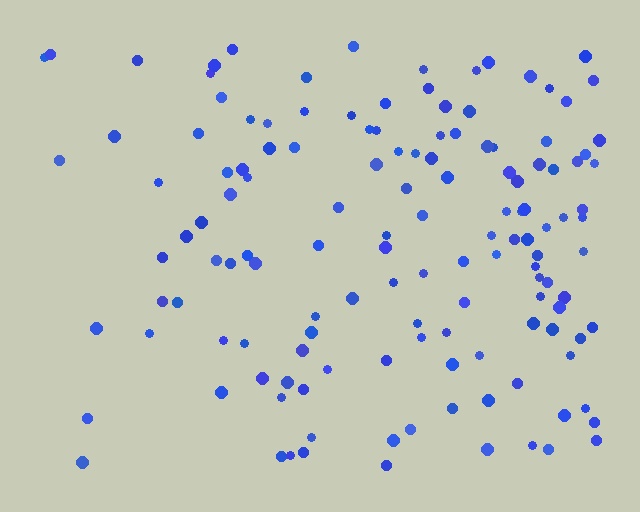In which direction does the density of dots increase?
From left to right, with the right side densest.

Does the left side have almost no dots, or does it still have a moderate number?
Still a moderate number, just noticeably fewer than the right.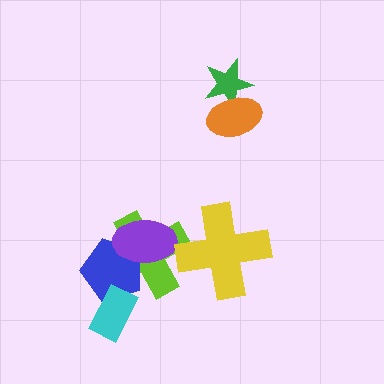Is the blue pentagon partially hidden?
Yes, it is partially covered by another shape.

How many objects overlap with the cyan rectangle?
1 object overlaps with the cyan rectangle.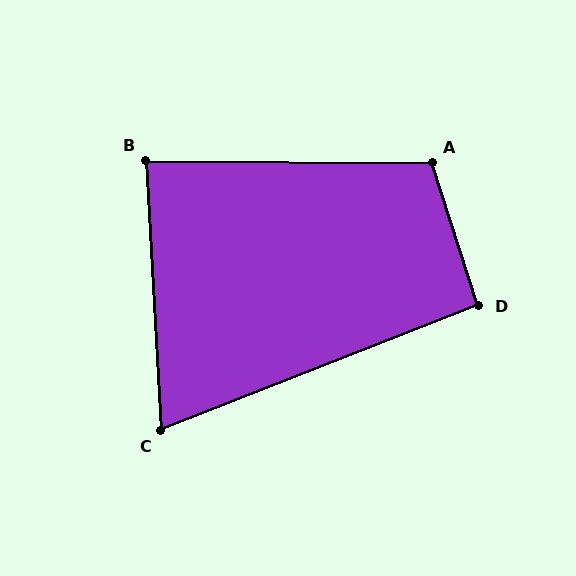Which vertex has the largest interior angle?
A, at approximately 108 degrees.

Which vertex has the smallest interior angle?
C, at approximately 72 degrees.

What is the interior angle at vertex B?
Approximately 86 degrees (approximately right).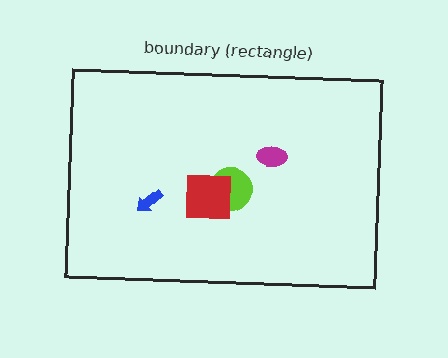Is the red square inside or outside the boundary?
Inside.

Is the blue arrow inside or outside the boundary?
Inside.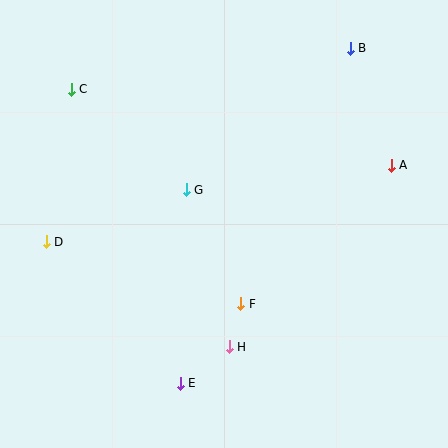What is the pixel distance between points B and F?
The distance between B and F is 278 pixels.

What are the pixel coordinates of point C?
Point C is at (71, 89).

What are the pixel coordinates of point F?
Point F is at (241, 304).